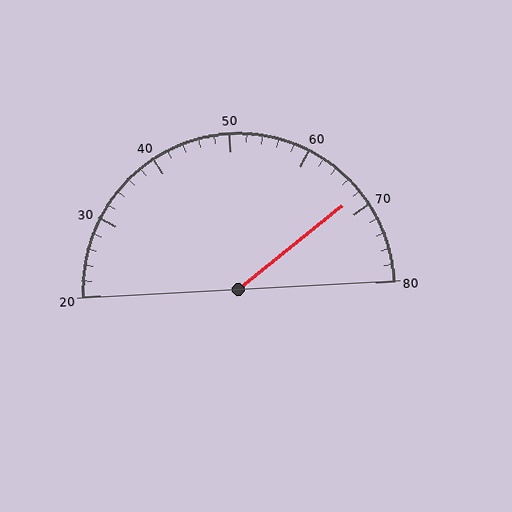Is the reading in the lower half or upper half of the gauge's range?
The reading is in the upper half of the range (20 to 80).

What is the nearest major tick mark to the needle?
The nearest major tick mark is 70.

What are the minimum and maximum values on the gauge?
The gauge ranges from 20 to 80.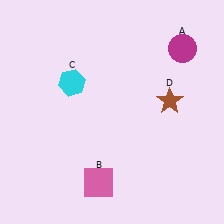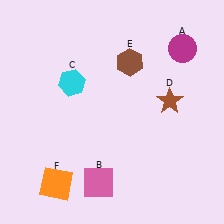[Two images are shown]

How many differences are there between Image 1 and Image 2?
There are 2 differences between the two images.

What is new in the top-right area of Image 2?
A brown hexagon (E) was added in the top-right area of Image 2.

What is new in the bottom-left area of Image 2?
An orange square (F) was added in the bottom-left area of Image 2.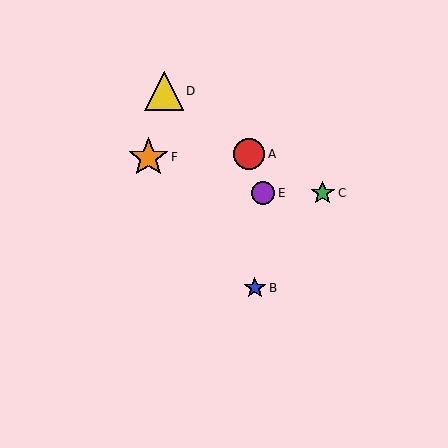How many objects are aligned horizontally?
2 objects (C, E) are aligned horizontally.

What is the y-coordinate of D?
Object D is at y≈91.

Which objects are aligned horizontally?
Objects C, E are aligned horizontally.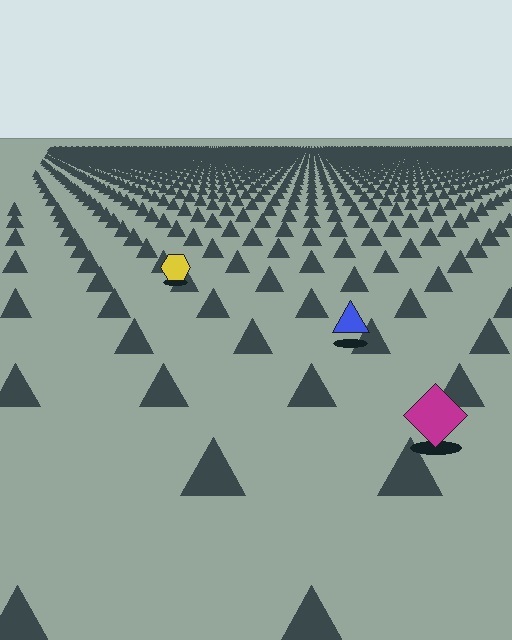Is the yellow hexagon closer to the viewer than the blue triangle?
No. The blue triangle is closer — you can tell from the texture gradient: the ground texture is coarser near it.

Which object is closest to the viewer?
The magenta diamond is closest. The texture marks near it are larger and more spread out.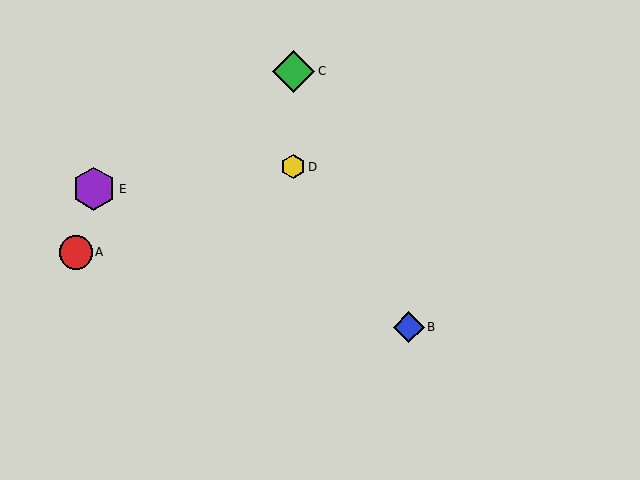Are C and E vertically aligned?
No, C is at x≈293 and E is at x≈94.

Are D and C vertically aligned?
Yes, both are at x≈293.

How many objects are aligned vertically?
2 objects (C, D) are aligned vertically.